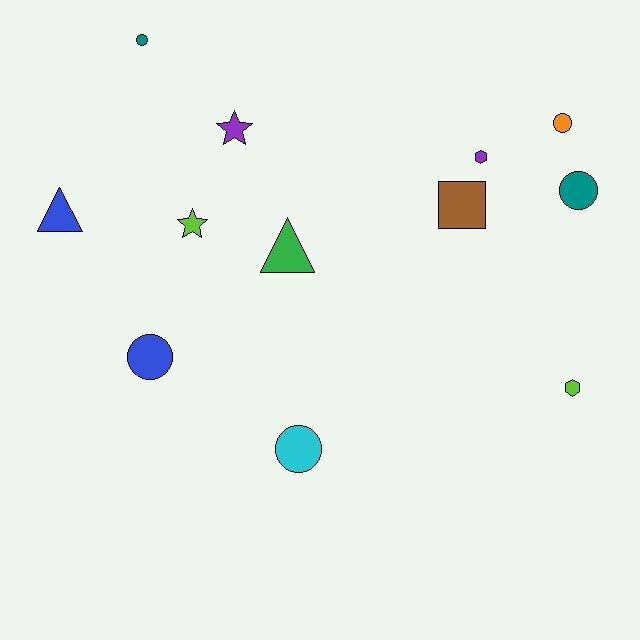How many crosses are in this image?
There are no crosses.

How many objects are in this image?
There are 12 objects.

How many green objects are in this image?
There is 1 green object.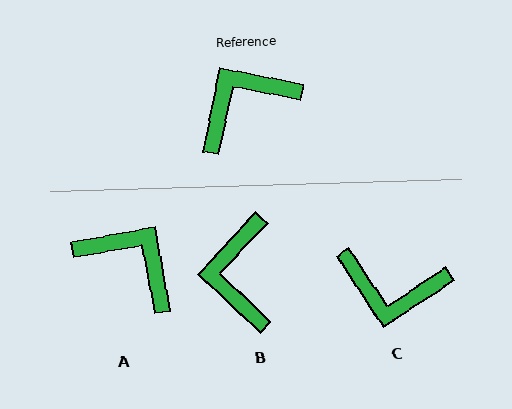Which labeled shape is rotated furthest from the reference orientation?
C, about 135 degrees away.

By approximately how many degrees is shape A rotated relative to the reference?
Approximately 68 degrees clockwise.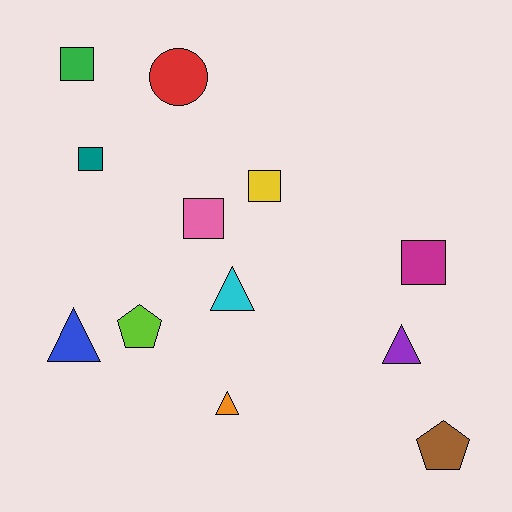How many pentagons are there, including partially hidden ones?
There are 2 pentagons.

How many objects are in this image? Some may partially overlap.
There are 12 objects.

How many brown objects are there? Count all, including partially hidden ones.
There is 1 brown object.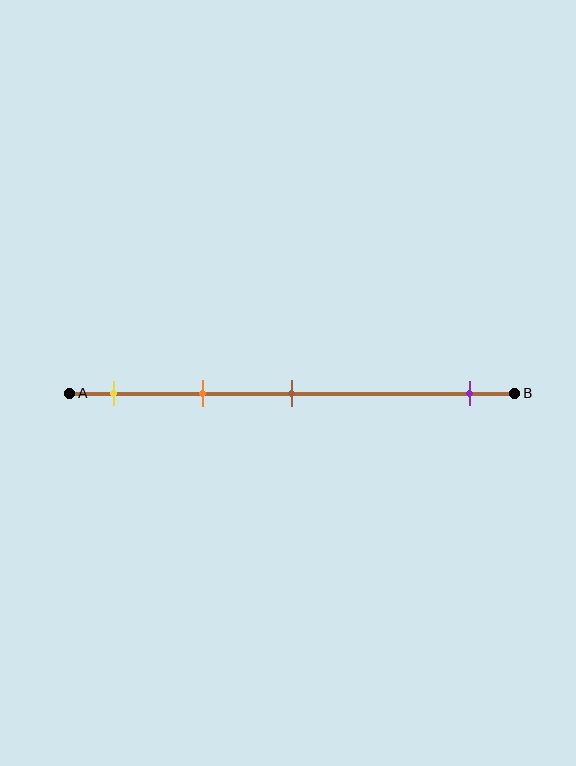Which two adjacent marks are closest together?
The yellow and orange marks are the closest adjacent pair.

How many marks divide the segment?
There are 4 marks dividing the segment.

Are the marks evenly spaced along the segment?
No, the marks are not evenly spaced.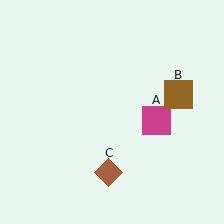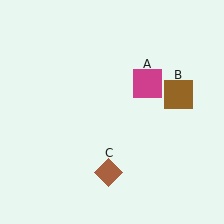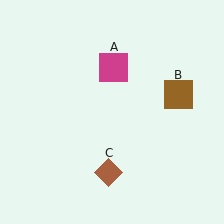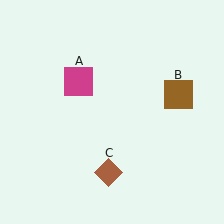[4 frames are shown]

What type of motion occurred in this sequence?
The magenta square (object A) rotated counterclockwise around the center of the scene.